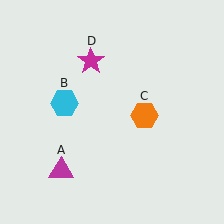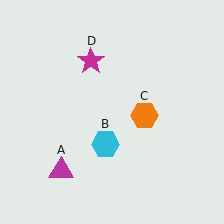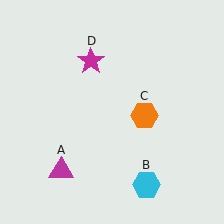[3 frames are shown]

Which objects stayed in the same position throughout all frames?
Magenta triangle (object A) and orange hexagon (object C) and magenta star (object D) remained stationary.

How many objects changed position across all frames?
1 object changed position: cyan hexagon (object B).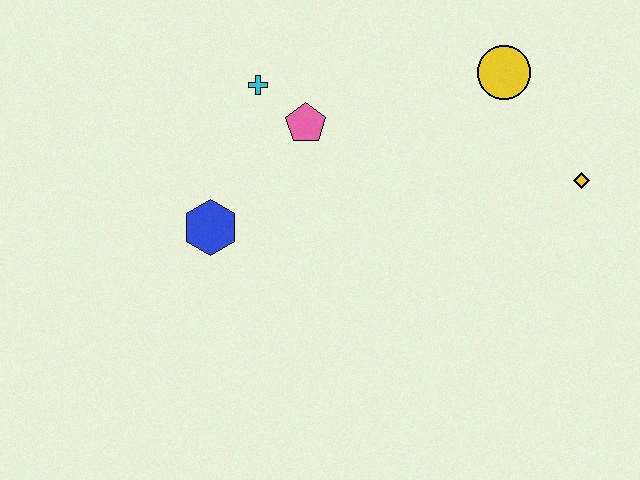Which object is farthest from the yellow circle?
The blue hexagon is farthest from the yellow circle.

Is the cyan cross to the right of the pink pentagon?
No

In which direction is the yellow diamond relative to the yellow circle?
The yellow diamond is below the yellow circle.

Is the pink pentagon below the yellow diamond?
No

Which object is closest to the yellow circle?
The yellow diamond is closest to the yellow circle.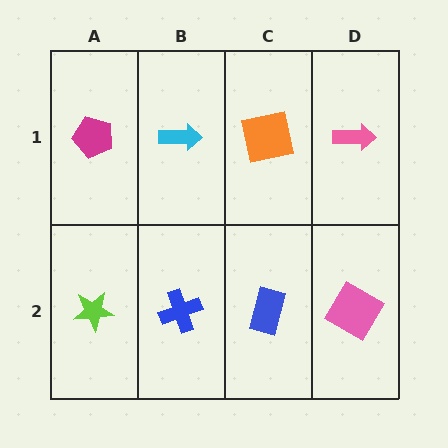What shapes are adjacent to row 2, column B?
A cyan arrow (row 1, column B), a lime star (row 2, column A), a blue rectangle (row 2, column C).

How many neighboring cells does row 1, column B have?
3.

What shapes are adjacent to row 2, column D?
A pink arrow (row 1, column D), a blue rectangle (row 2, column C).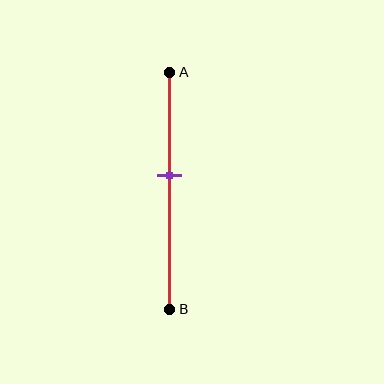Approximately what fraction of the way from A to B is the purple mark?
The purple mark is approximately 45% of the way from A to B.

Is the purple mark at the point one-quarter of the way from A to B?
No, the mark is at about 45% from A, not at the 25% one-quarter point.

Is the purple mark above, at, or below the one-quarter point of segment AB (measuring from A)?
The purple mark is below the one-quarter point of segment AB.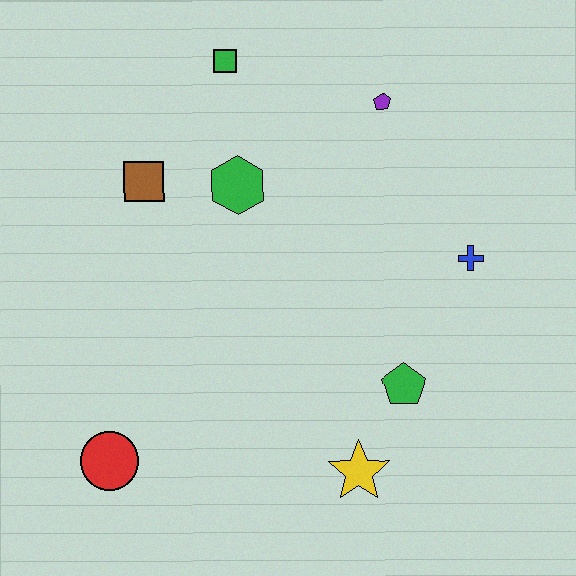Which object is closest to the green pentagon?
The yellow star is closest to the green pentagon.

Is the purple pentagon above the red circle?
Yes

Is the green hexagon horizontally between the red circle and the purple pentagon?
Yes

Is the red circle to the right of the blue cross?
No